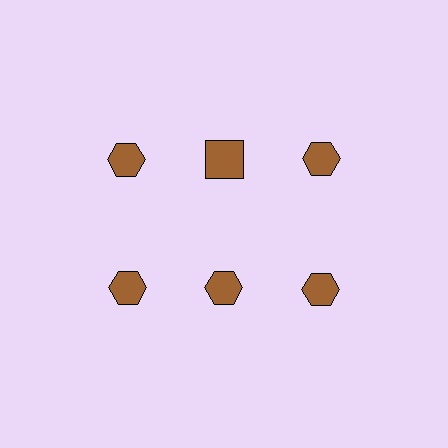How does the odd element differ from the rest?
It has a different shape: square instead of hexagon.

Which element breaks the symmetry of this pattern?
The brown square in the top row, second from left column breaks the symmetry. All other shapes are brown hexagons.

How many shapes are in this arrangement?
There are 6 shapes arranged in a grid pattern.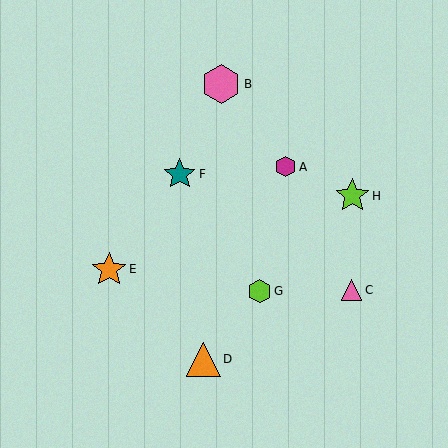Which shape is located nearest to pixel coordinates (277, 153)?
The magenta hexagon (labeled A) at (286, 167) is nearest to that location.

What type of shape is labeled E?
Shape E is an orange star.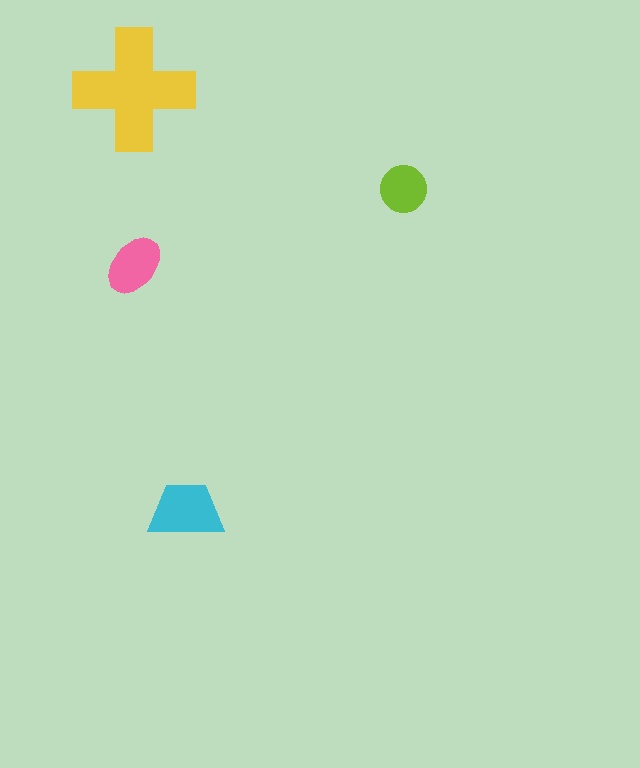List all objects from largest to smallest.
The yellow cross, the cyan trapezoid, the pink ellipse, the lime circle.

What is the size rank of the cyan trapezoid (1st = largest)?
2nd.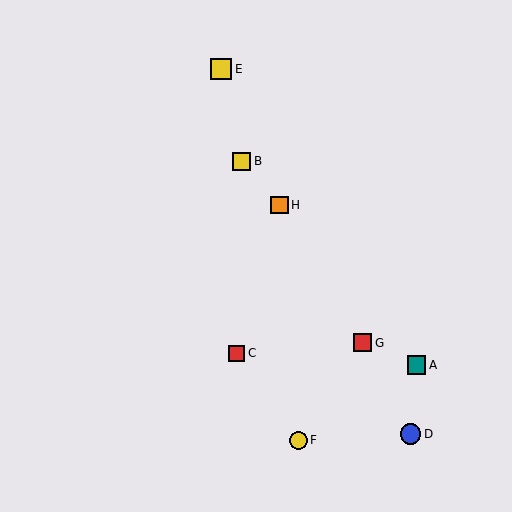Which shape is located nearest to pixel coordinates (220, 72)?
The yellow square (labeled E) at (221, 69) is nearest to that location.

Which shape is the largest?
The yellow square (labeled E) is the largest.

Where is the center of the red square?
The center of the red square is at (363, 343).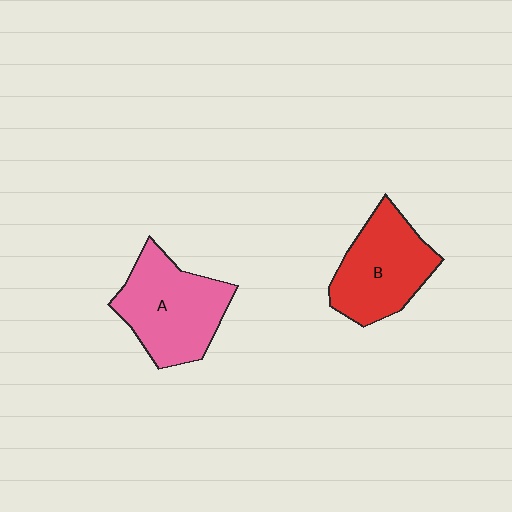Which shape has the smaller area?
Shape B (red).